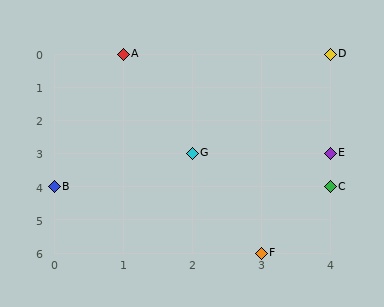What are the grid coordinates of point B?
Point B is at grid coordinates (0, 4).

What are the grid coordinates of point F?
Point F is at grid coordinates (3, 6).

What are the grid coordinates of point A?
Point A is at grid coordinates (1, 0).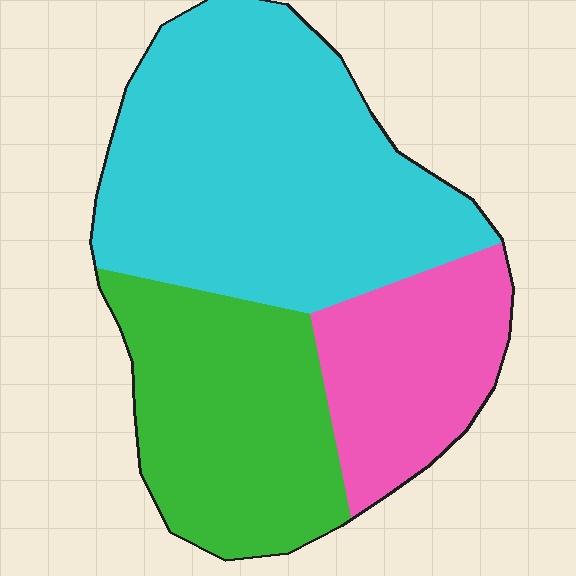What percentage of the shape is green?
Green covers around 30% of the shape.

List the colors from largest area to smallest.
From largest to smallest: cyan, green, pink.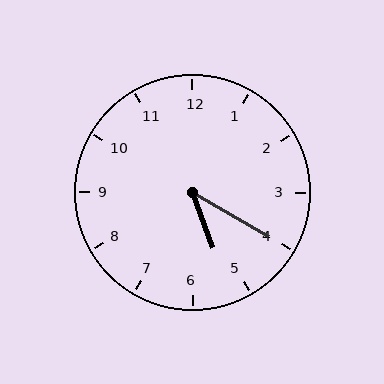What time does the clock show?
5:20.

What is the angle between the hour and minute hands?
Approximately 40 degrees.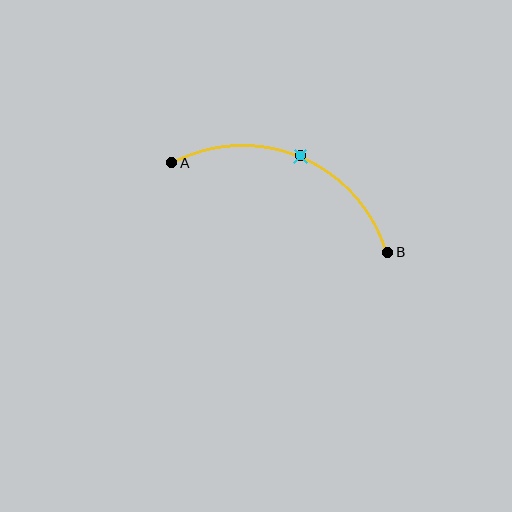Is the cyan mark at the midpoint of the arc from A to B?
Yes. The cyan mark lies on the arc at equal arc-length from both A and B — it is the arc midpoint.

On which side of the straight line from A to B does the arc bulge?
The arc bulges above the straight line connecting A and B.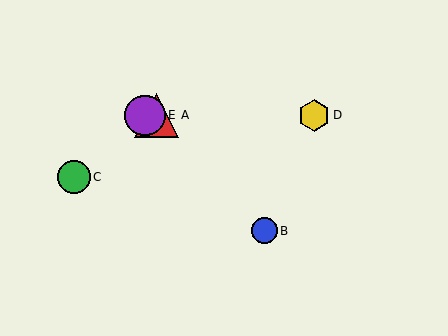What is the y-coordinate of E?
Object E is at y≈115.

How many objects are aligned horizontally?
3 objects (A, D, E) are aligned horizontally.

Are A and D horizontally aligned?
Yes, both are at y≈115.